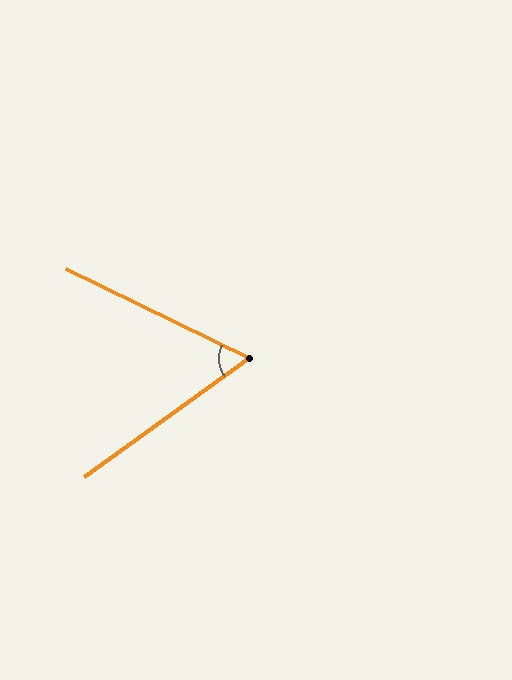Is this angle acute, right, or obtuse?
It is acute.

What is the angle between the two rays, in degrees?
Approximately 62 degrees.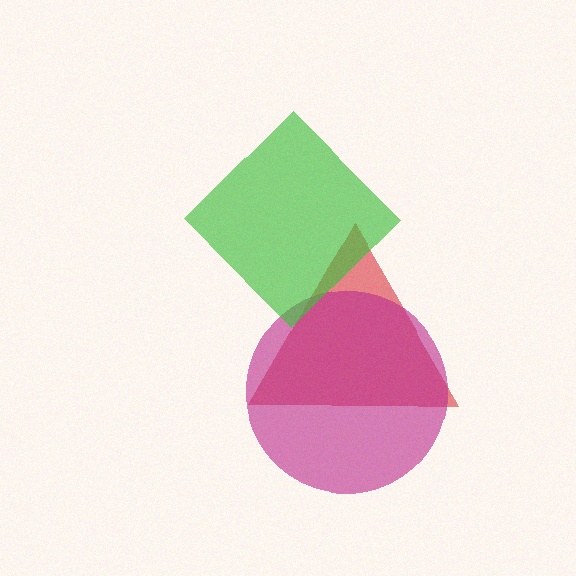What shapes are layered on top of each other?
The layered shapes are: a red triangle, a magenta circle, a green diamond.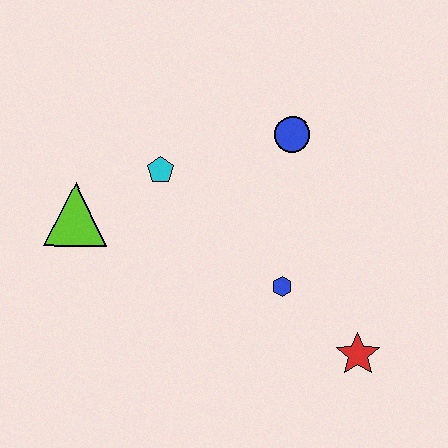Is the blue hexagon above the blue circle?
No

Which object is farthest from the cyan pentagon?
The red star is farthest from the cyan pentagon.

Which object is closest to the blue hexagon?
The red star is closest to the blue hexagon.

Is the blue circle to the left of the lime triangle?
No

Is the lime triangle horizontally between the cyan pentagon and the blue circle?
No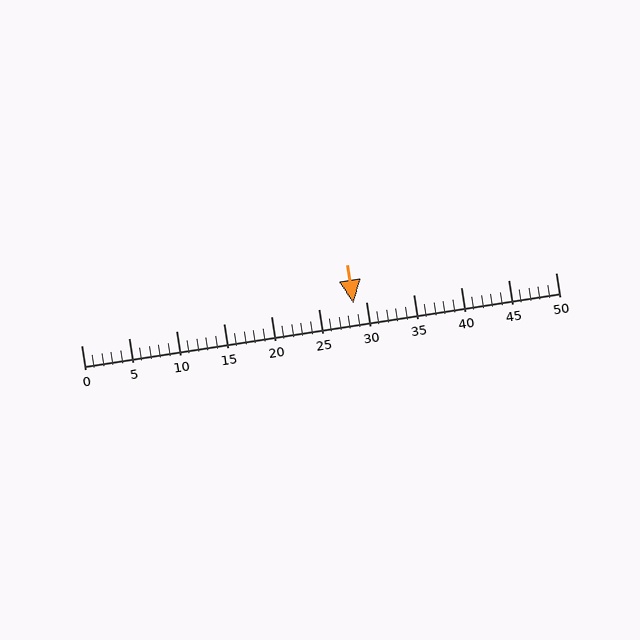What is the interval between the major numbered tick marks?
The major tick marks are spaced 5 units apart.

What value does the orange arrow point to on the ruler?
The orange arrow points to approximately 29.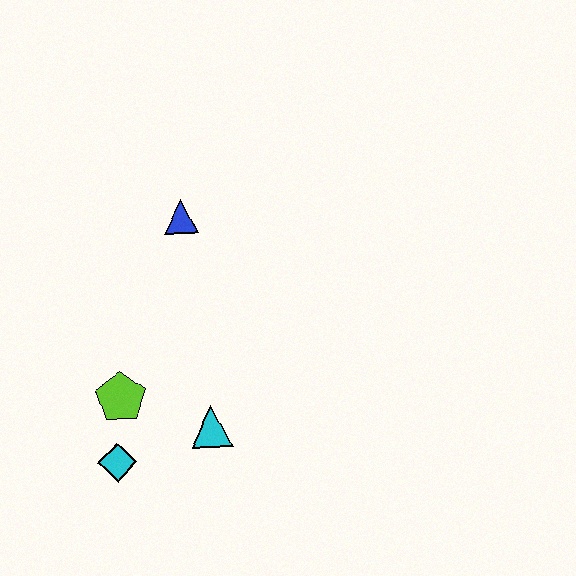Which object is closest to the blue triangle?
The lime pentagon is closest to the blue triangle.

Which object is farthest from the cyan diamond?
The blue triangle is farthest from the cyan diamond.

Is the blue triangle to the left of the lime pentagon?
No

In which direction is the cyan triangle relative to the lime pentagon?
The cyan triangle is to the right of the lime pentagon.